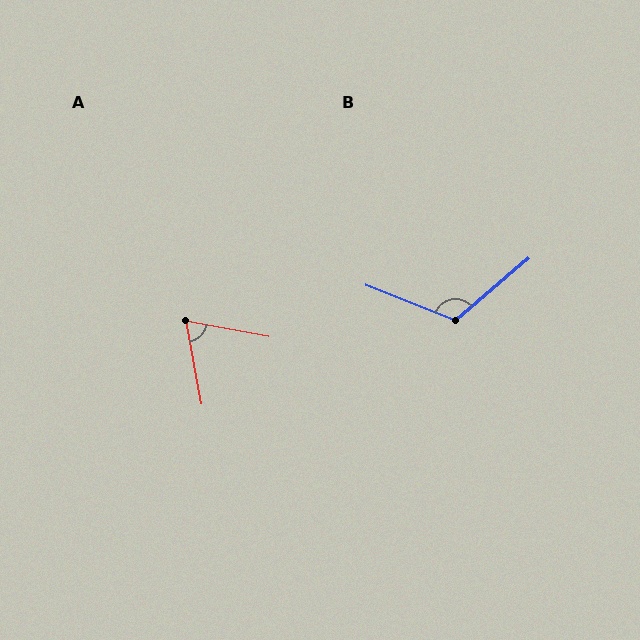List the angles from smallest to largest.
A (69°), B (118°).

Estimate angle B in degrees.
Approximately 118 degrees.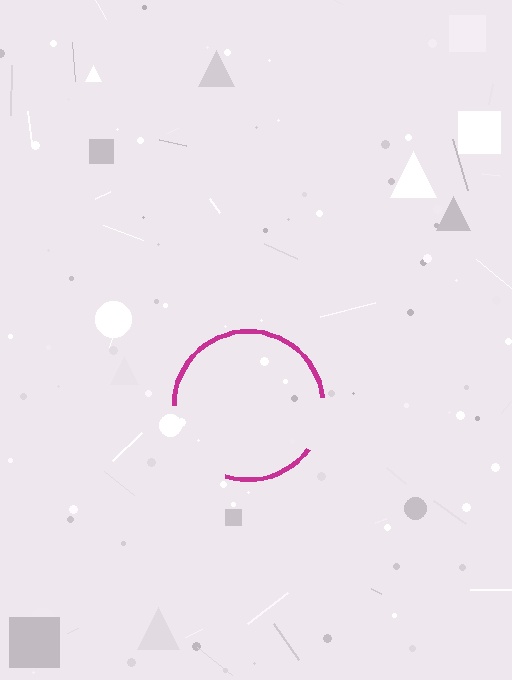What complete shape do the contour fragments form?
The contour fragments form a circle.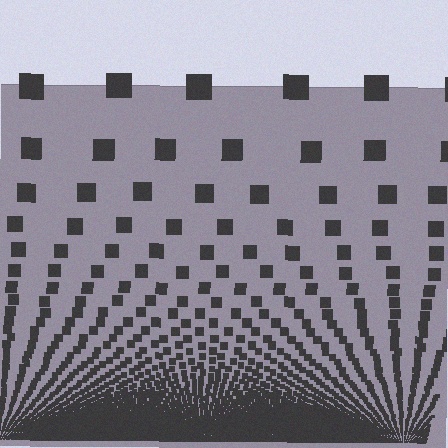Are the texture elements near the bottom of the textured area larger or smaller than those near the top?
Smaller. The gradient is inverted — elements near the bottom are smaller and denser.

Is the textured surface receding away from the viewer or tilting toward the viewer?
The surface appears to tilt toward the viewer. Texture elements get larger and sparser toward the top.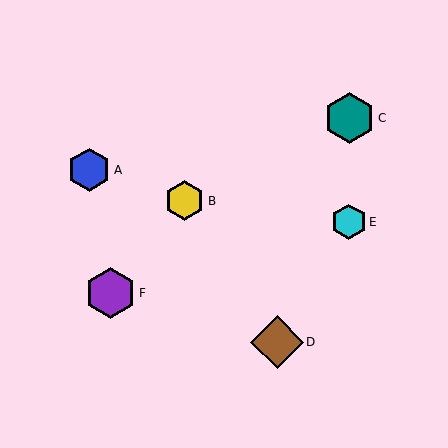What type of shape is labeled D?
Shape D is a brown diamond.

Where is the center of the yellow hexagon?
The center of the yellow hexagon is at (185, 201).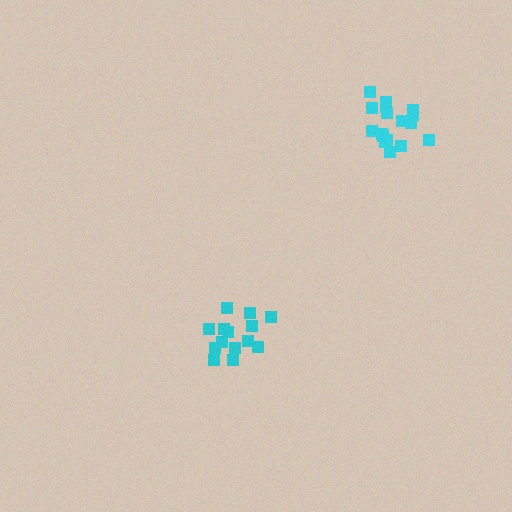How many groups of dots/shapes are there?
There are 2 groups.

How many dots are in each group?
Group 1: 17 dots, Group 2: 14 dots (31 total).